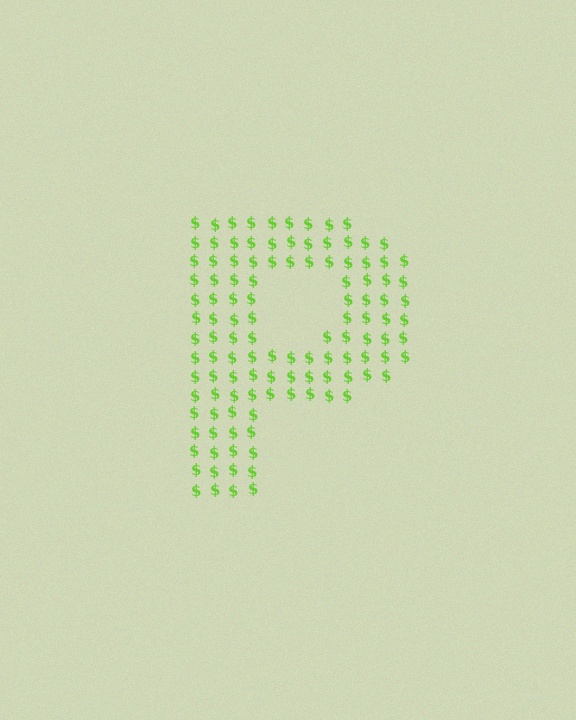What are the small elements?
The small elements are dollar signs.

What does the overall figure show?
The overall figure shows the letter P.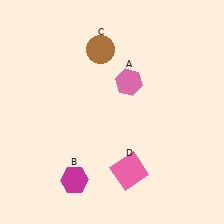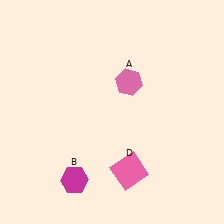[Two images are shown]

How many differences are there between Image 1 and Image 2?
There is 1 difference between the two images.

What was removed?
The brown circle (C) was removed in Image 2.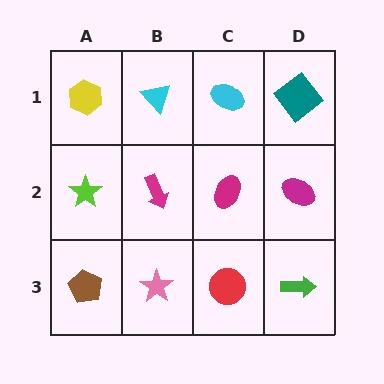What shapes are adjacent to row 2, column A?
A yellow hexagon (row 1, column A), a brown pentagon (row 3, column A), a magenta arrow (row 2, column B).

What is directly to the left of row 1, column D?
A cyan ellipse.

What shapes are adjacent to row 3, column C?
A magenta ellipse (row 2, column C), a pink star (row 3, column B), a green arrow (row 3, column D).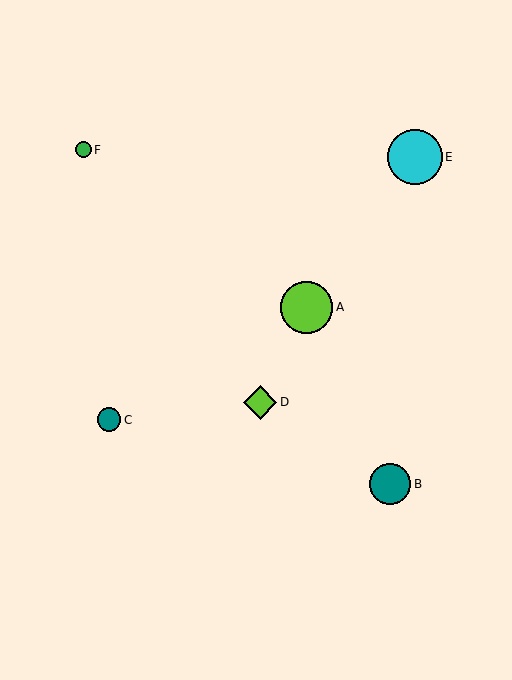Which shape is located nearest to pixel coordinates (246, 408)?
The lime diamond (labeled D) at (260, 402) is nearest to that location.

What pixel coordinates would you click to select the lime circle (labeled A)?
Click at (307, 307) to select the lime circle A.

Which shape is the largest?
The cyan circle (labeled E) is the largest.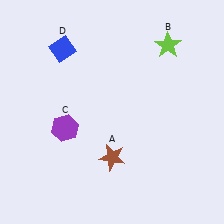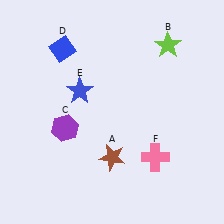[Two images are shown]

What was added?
A blue star (E), a pink cross (F) were added in Image 2.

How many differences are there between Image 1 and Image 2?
There are 2 differences between the two images.